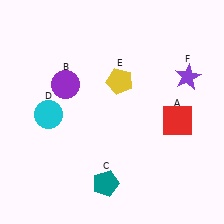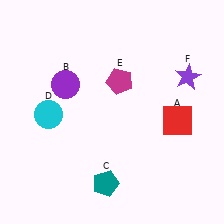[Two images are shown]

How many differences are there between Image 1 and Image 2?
There is 1 difference between the two images.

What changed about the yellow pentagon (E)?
In Image 1, E is yellow. In Image 2, it changed to magenta.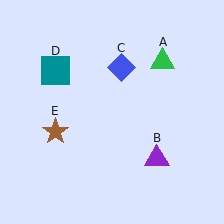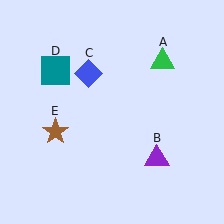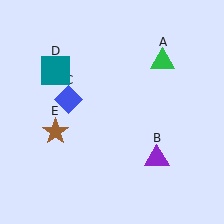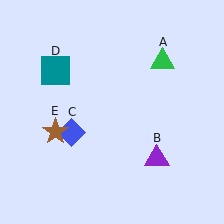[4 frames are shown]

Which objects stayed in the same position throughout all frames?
Green triangle (object A) and purple triangle (object B) and teal square (object D) and brown star (object E) remained stationary.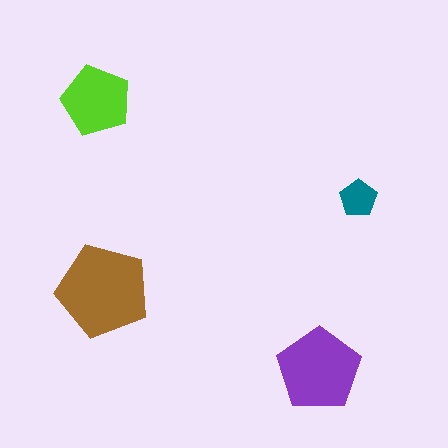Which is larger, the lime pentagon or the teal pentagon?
The lime one.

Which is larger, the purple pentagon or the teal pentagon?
The purple one.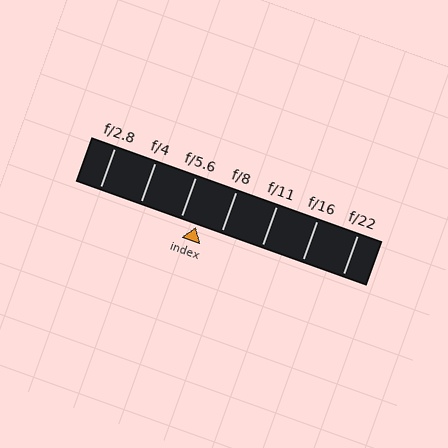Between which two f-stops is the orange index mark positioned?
The index mark is between f/5.6 and f/8.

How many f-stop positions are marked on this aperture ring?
There are 7 f-stop positions marked.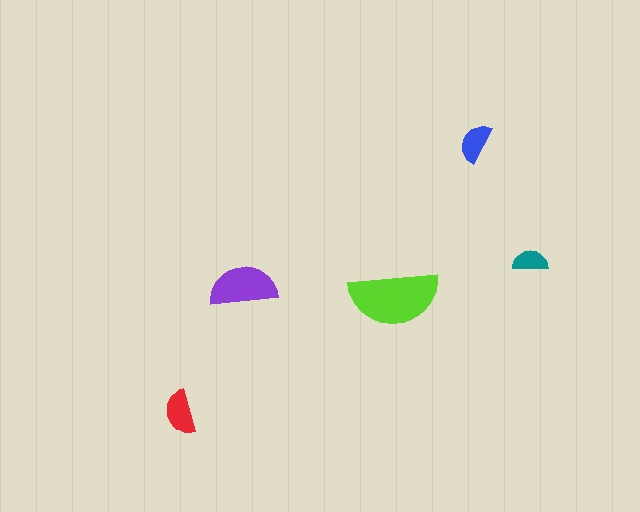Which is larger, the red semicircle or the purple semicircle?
The purple one.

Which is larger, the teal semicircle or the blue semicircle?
The blue one.